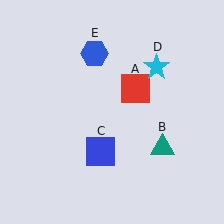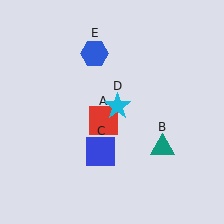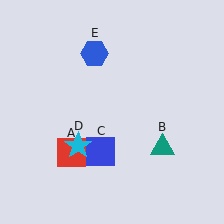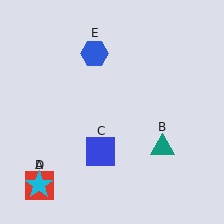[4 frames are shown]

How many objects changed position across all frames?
2 objects changed position: red square (object A), cyan star (object D).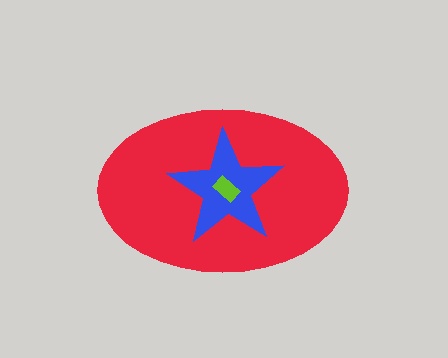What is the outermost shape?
The red ellipse.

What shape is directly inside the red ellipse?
The blue star.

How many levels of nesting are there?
3.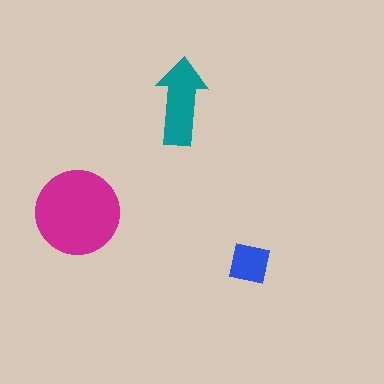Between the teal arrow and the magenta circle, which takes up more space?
The magenta circle.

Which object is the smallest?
The blue square.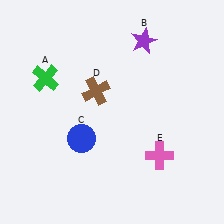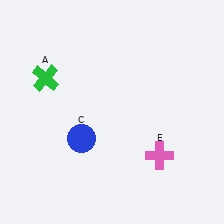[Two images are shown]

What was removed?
The purple star (B), the brown cross (D) were removed in Image 2.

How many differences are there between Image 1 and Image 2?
There are 2 differences between the two images.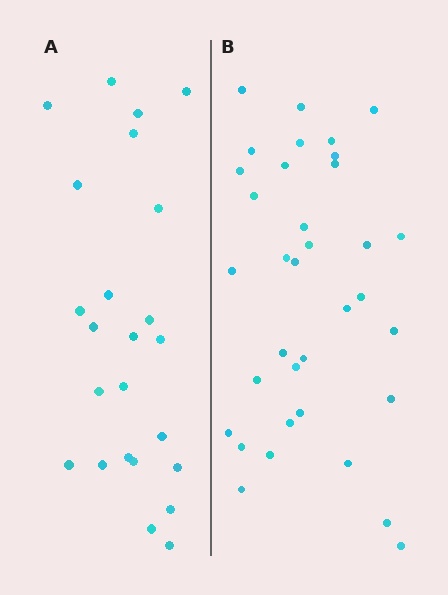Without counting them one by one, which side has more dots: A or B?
Region B (the right region) has more dots.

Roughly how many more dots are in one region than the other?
Region B has roughly 12 or so more dots than region A.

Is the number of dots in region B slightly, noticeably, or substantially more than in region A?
Region B has substantially more. The ratio is roughly 1.5 to 1.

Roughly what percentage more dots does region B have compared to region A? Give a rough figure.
About 45% more.